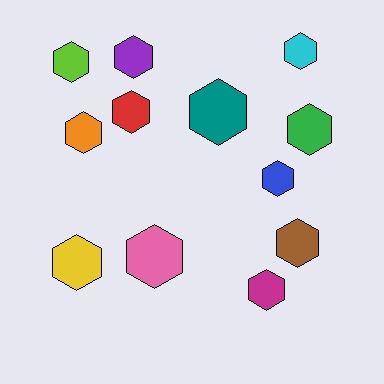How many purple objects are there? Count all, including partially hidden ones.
There is 1 purple object.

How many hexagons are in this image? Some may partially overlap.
There are 12 hexagons.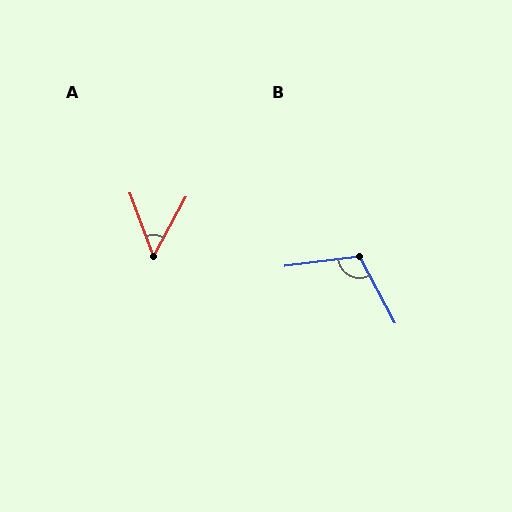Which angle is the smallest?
A, at approximately 49 degrees.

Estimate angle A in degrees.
Approximately 49 degrees.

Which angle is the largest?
B, at approximately 111 degrees.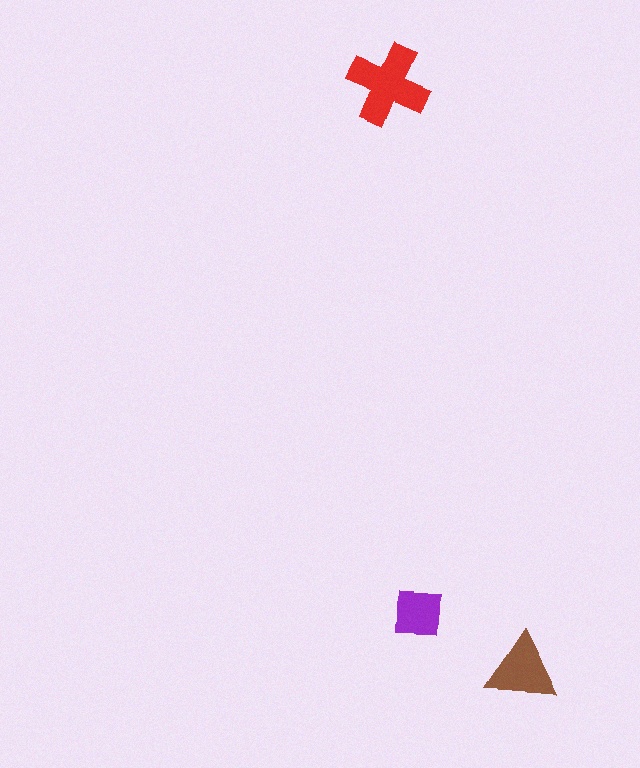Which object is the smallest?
The purple square.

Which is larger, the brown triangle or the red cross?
The red cross.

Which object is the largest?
The red cross.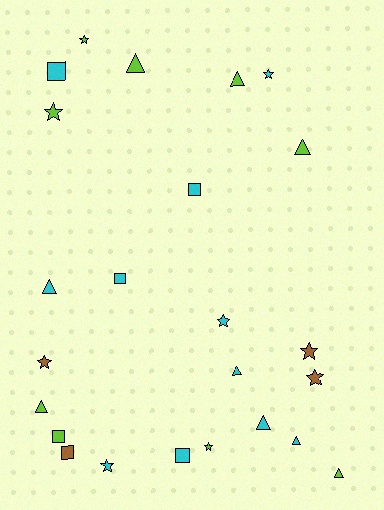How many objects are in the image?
There are 24 objects.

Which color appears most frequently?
Cyan, with 11 objects.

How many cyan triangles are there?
There are 4 cyan triangles.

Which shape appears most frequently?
Star, with 9 objects.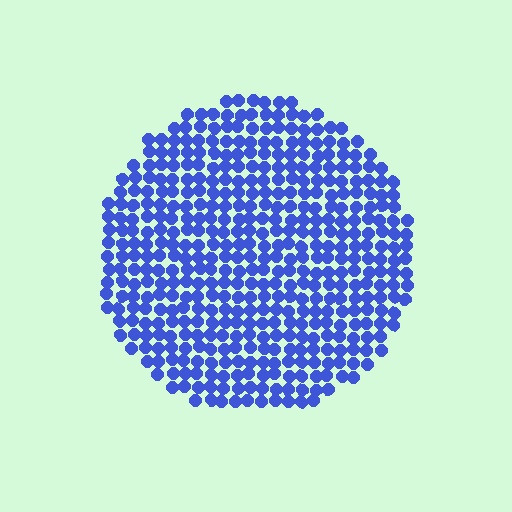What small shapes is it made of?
It is made of small circles.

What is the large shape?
The large shape is a circle.